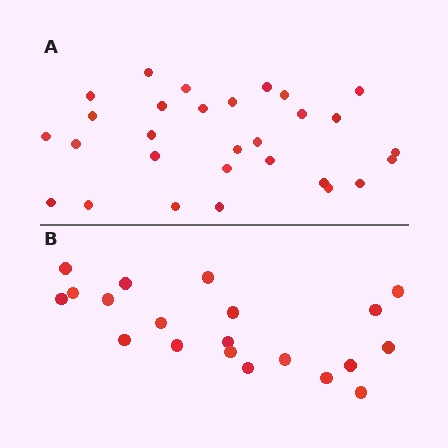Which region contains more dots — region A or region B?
Region A (the top region) has more dots.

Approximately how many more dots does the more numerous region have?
Region A has roughly 8 or so more dots than region B.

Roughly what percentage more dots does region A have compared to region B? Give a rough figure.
About 45% more.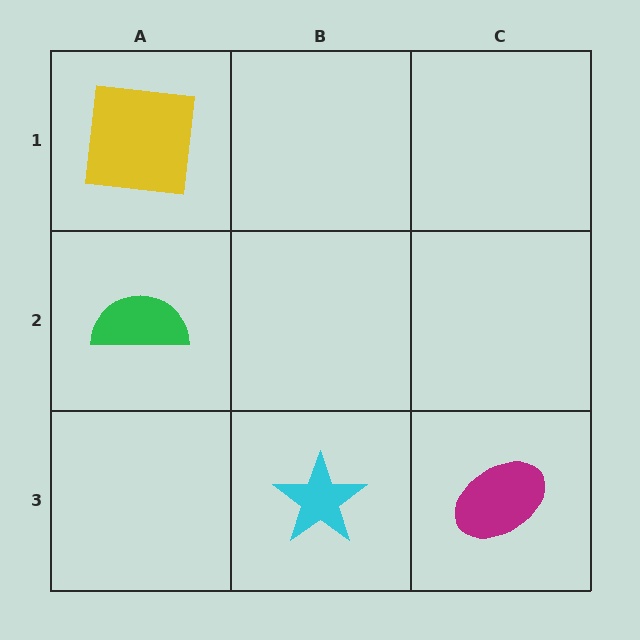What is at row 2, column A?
A green semicircle.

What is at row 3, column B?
A cyan star.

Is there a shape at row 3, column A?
No, that cell is empty.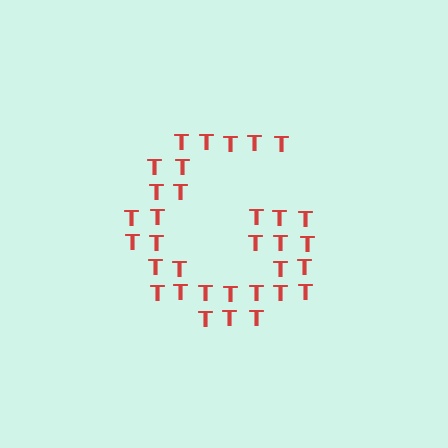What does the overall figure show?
The overall figure shows the letter G.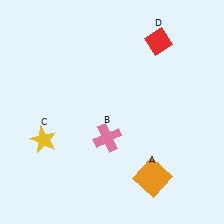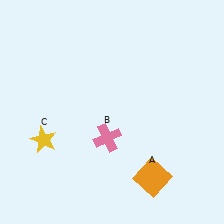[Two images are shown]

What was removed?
The red diamond (D) was removed in Image 2.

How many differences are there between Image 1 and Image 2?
There is 1 difference between the two images.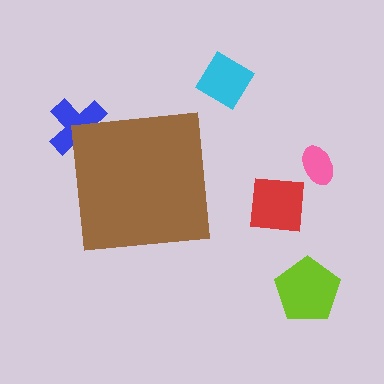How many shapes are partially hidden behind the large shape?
1 shape is partially hidden.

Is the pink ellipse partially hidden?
No, the pink ellipse is fully visible.